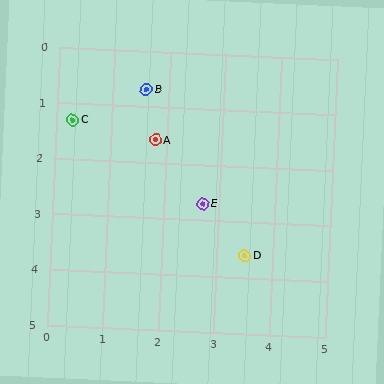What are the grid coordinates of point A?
Point A is at approximately (1.8, 1.6).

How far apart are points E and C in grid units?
Points E and C are about 2.8 grid units apart.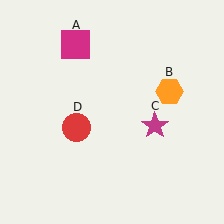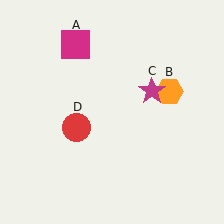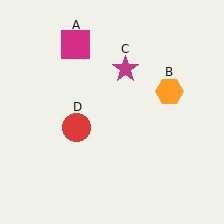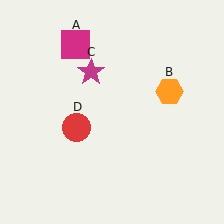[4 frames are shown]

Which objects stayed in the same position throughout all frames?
Magenta square (object A) and orange hexagon (object B) and red circle (object D) remained stationary.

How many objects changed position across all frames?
1 object changed position: magenta star (object C).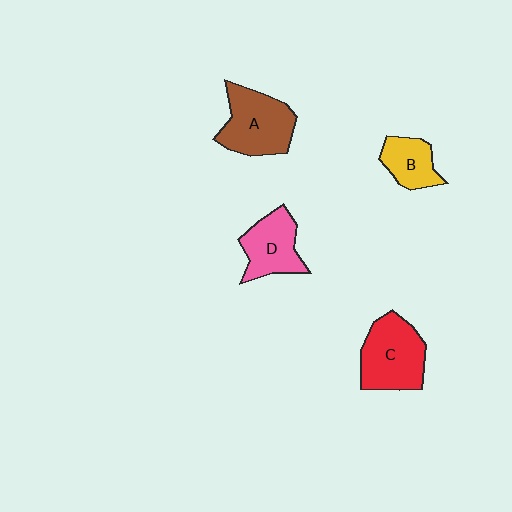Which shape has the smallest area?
Shape B (yellow).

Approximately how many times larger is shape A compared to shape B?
Approximately 1.7 times.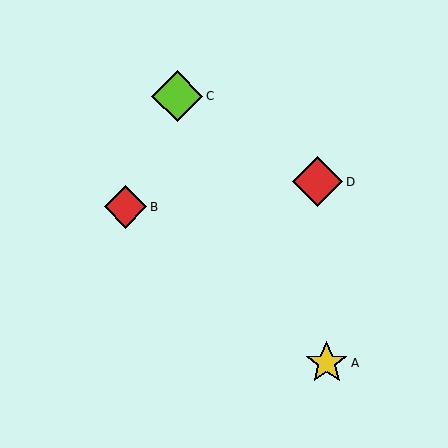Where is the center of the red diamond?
The center of the red diamond is at (126, 207).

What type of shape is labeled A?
Shape A is a yellow star.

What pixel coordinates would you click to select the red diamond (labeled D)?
Click at (317, 182) to select the red diamond D.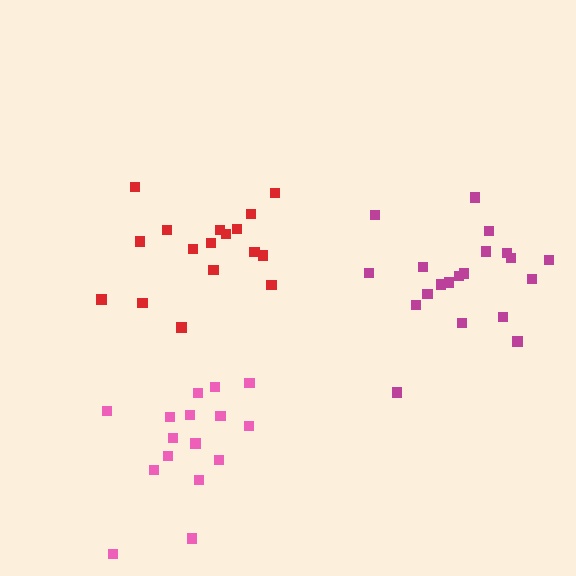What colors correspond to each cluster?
The clusters are colored: pink, red, magenta.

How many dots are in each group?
Group 1: 16 dots, Group 2: 17 dots, Group 3: 20 dots (53 total).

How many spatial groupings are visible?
There are 3 spatial groupings.